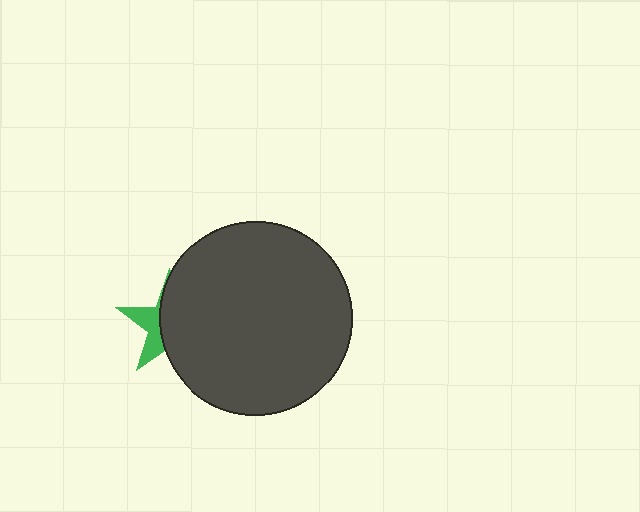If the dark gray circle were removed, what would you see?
You would see the complete green star.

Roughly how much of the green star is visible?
A small part of it is visible (roughly 35%).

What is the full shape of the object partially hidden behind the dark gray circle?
The partially hidden object is a green star.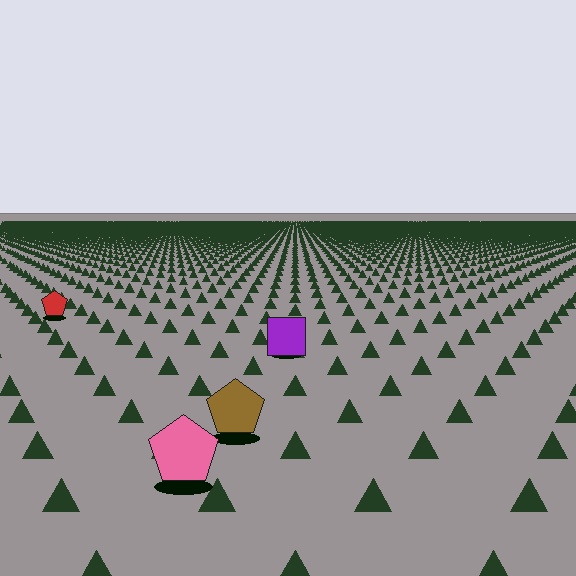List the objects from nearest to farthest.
From nearest to farthest: the pink pentagon, the brown pentagon, the purple square, the red pentagon.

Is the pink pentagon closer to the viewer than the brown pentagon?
Yes. The pink pentagon is closer — you can tell from the texture gradient: the ground texture is coarser near it.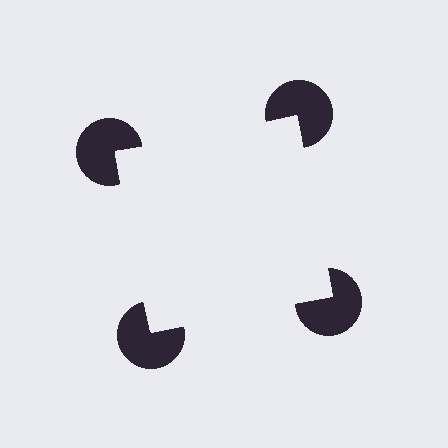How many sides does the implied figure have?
4 sides.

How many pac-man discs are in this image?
There are 4 — one at each vertex of the illusory square.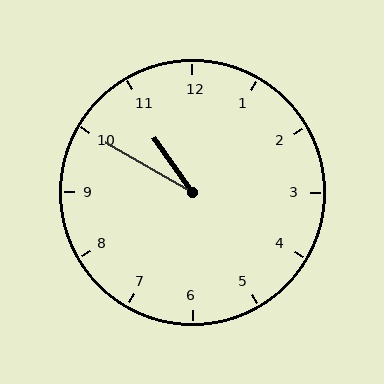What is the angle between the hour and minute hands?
Approximately 25 degrees.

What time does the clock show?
10:50.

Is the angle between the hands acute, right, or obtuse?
It is acute.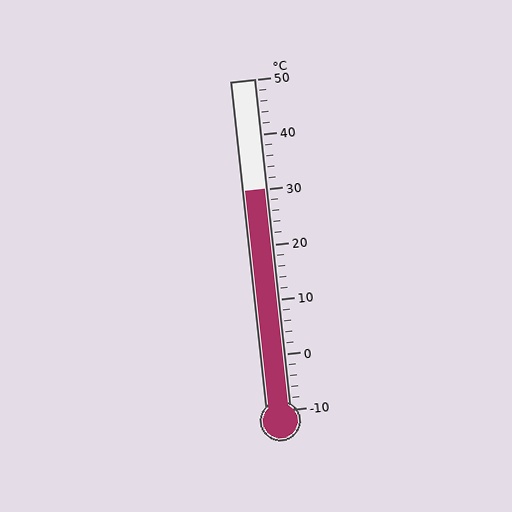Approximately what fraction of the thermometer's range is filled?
The thermometer is filled to approximately 65% of its range.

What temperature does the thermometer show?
The thermometer shows approximately 30°C.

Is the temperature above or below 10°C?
The temperature is above 10°C.